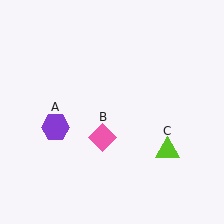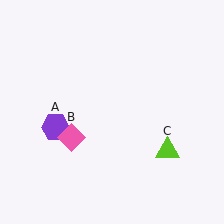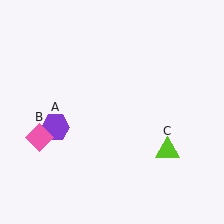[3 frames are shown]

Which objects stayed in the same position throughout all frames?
Purple hexagon (object A) and lime triangle (object C) remained stationary.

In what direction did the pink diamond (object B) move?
The pink diamond (object B) moved left.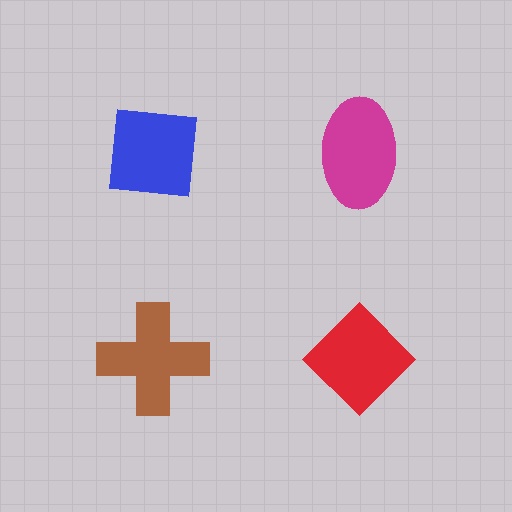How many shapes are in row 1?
2 shapes.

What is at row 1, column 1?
A blue square.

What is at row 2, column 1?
A brown cross.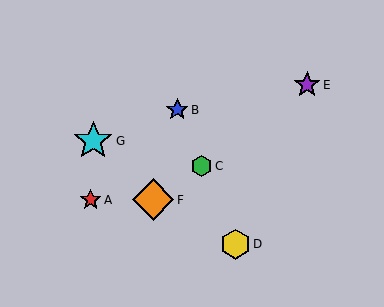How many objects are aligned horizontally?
2 objects (A, F) are aligned horizontally.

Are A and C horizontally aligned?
No, A is at y≈200 and C is at y≈166.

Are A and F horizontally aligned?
Yes, both are at y≈200.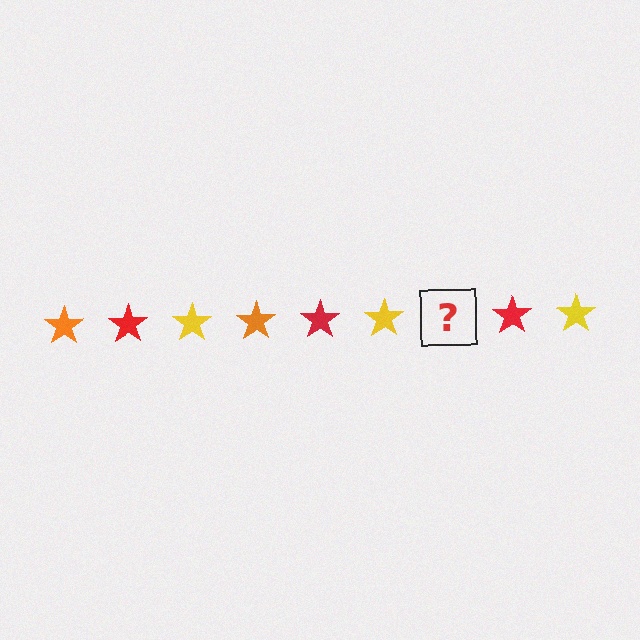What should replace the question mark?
The question mark should be replaced with an orange star.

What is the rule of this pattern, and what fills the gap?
The rule is that the pattern cycles through orange, red, yellow stars. The gap should be filled with an orange star.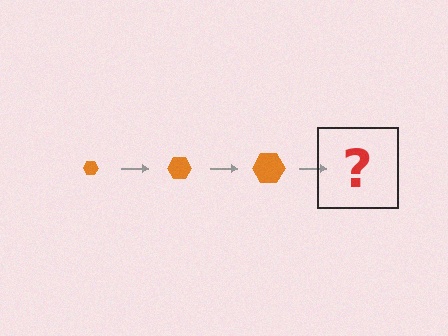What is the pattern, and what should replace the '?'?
The pattern is that the hexagon gets progressively larger each step. The '?' should be an orange hexagon, larger than the previous one.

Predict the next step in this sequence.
The next step is an orange hexagon, larger than the previous one.